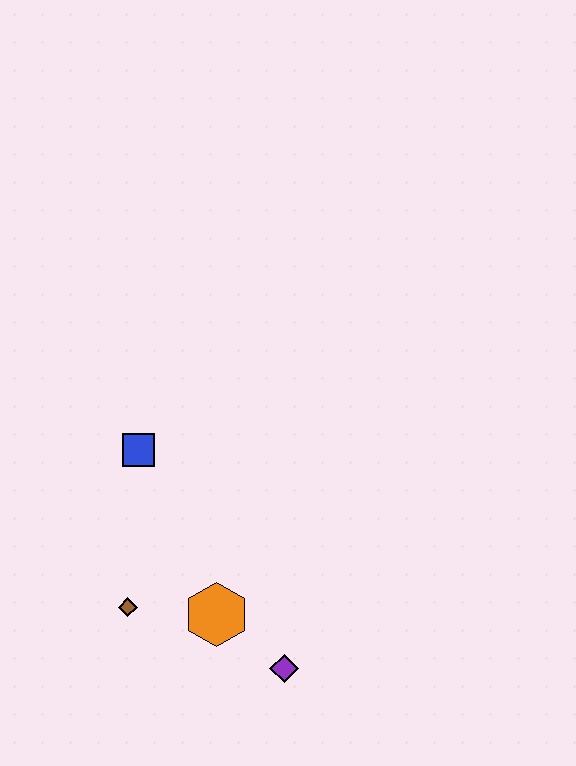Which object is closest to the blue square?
The brown diamond is closest to the blue square.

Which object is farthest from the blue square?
The purple diamond is farthest from the blue square.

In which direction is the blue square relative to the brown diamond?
The blue square is above the brown diamond.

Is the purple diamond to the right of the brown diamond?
Yes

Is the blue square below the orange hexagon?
No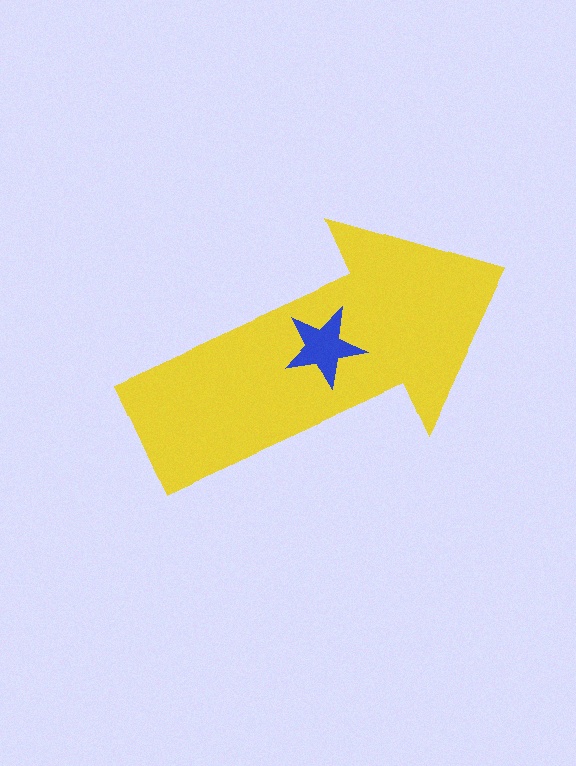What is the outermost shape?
The yellow arrow.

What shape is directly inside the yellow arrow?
The blue star.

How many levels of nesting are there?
2.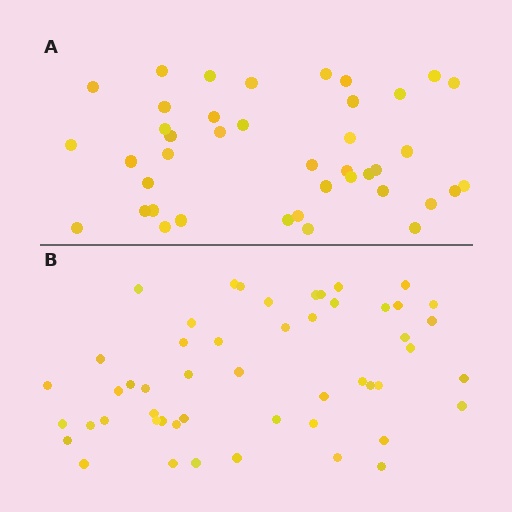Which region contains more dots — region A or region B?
Region B (the bottom region) has more dots.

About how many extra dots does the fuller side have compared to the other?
Region B has roughly 10 or so more dots than region A.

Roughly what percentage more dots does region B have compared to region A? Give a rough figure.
About 25% more.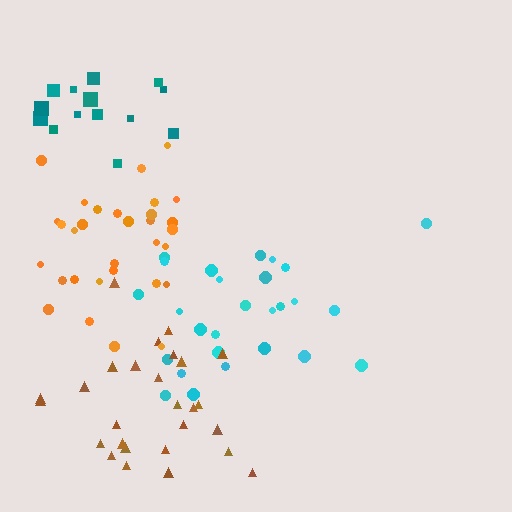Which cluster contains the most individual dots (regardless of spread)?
Orange (31).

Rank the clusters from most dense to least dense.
orange, teal, brown, cyan.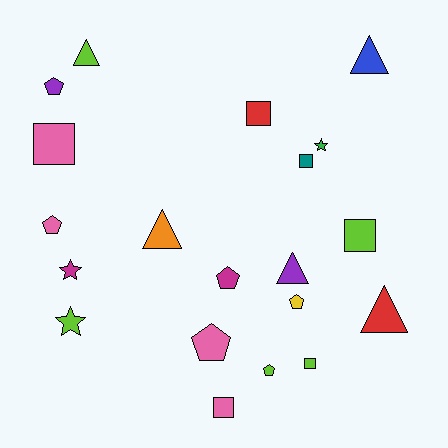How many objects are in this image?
There are 20 objects.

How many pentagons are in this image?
There are 6 pentagons.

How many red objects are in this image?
There are 2 red objects.